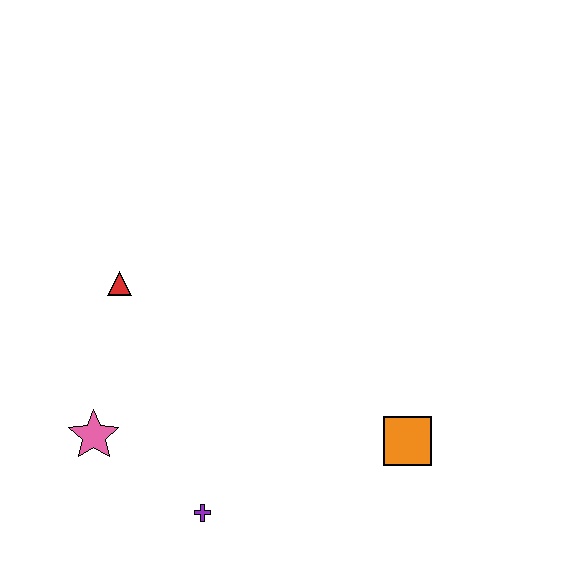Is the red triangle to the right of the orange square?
No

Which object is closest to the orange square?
The purple cross is closest to the orange square.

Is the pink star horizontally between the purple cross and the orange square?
No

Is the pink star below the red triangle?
Yes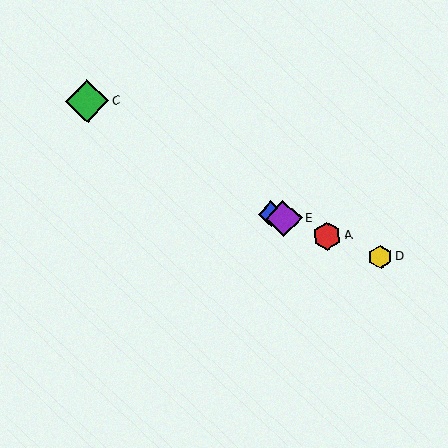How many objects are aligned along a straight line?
4 objects (A, B, D, E) are aligned along a straight line.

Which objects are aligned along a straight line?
Objects A, B, D, E are aligned along a straight line.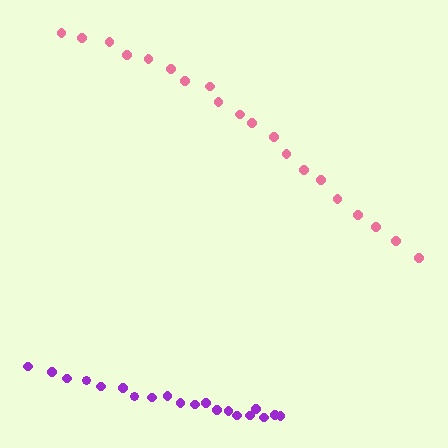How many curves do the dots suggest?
There are 2 distinct paths.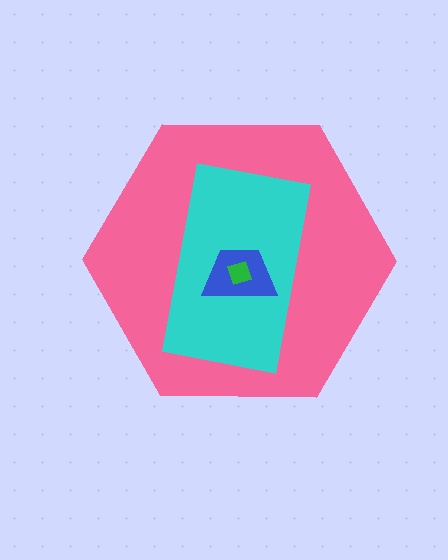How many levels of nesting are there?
4.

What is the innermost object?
The green square.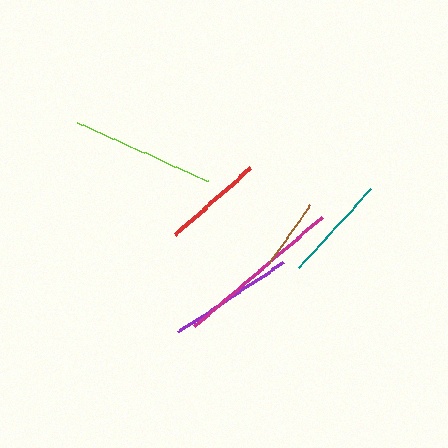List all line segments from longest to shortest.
From longest to shortest: magenta, lime, purple, teal, red, brown.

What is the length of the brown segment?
The brown segment is approximately 70 pixels long.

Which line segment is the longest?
The magenta line is the longest at approximately 168 pixels.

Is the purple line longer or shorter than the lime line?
The lime line is longer than the purple line.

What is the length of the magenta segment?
The magenta segment is approximately 168 pixels long.